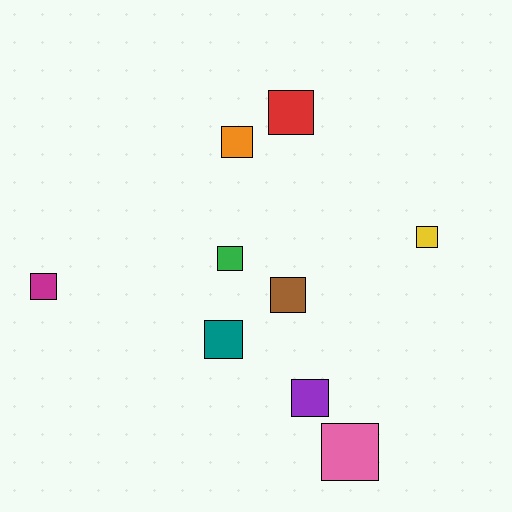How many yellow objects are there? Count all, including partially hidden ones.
There is 1 yellow object.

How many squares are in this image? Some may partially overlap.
There are 9 squares.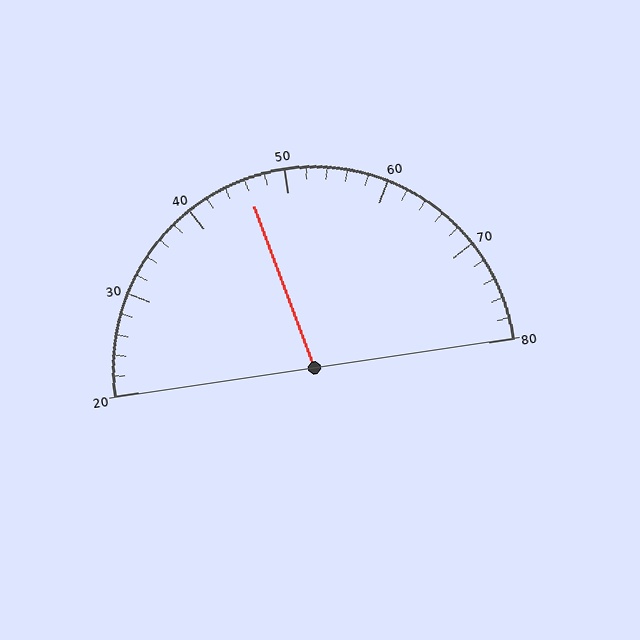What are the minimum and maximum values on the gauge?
The gauge ranges from 20 to 80.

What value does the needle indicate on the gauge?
The needle indicates approximately 46.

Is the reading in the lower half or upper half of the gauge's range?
The reading is in the lower half of the range (20 to 80).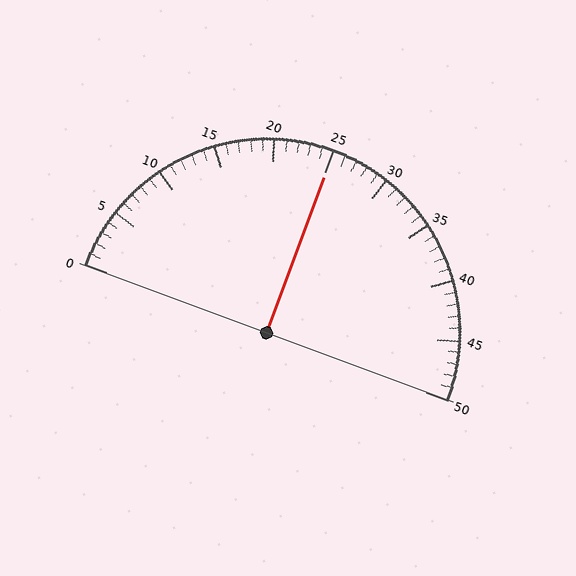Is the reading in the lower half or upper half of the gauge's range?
The reading is in the upper half of the range (0 to 50).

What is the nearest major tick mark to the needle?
The nearest major tick mark is 25.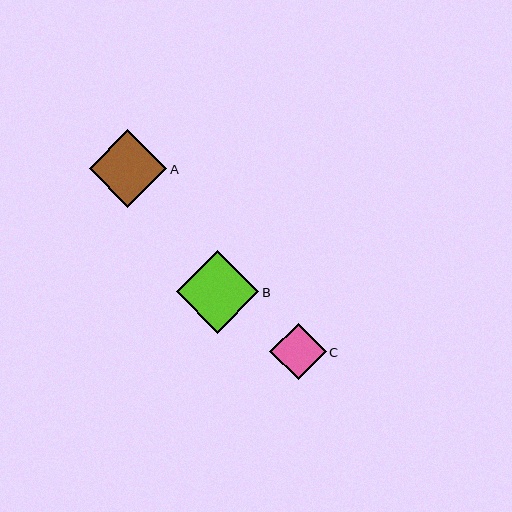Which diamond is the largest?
Diamond B is the largest with a size of approximately 83 pixels.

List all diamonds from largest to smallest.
From largest to smallest: B, A, C.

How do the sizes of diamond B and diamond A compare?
Diamond B and diamond A are approximately the same size.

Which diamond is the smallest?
Diamond C is the smallest with a size of approximately 56 pixels.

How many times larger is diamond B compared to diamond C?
Diamond B is approximately 1.5 times the size of diamond C.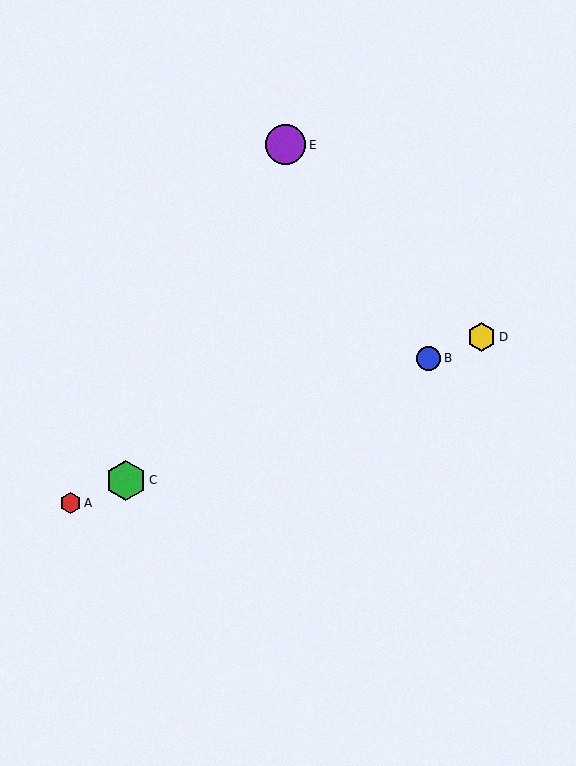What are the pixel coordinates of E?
Object E is at (286, 145).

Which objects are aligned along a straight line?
Objects A, B, C, D are aligned along a straight line.